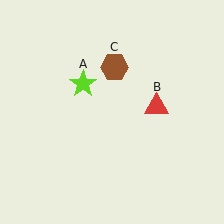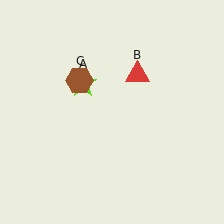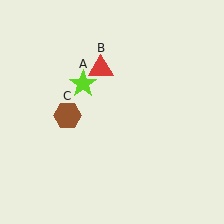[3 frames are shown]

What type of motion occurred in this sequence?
The red triangle (object B), brown hexagon (object C) rotated counterclockwise around the center of the scene.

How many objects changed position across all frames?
2 objects changed position: red triangle (object B), brown hexagon (object C).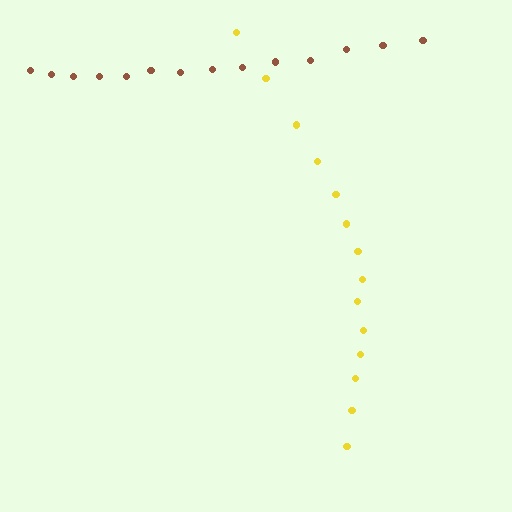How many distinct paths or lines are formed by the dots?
There are 2 distinct paths.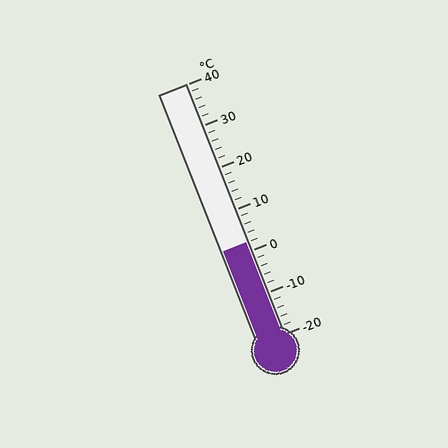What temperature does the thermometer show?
The thermometer shows approximately 2°C.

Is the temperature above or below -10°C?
The temperature is above -10°C.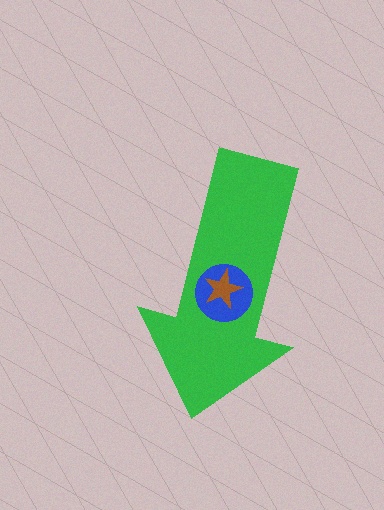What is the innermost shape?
The brown star.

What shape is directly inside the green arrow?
The blue circle.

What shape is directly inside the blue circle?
The brown star.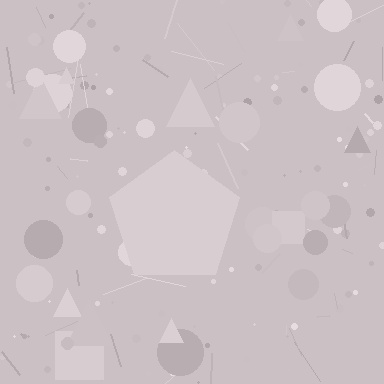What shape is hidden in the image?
A pentagon is hidden in the image.